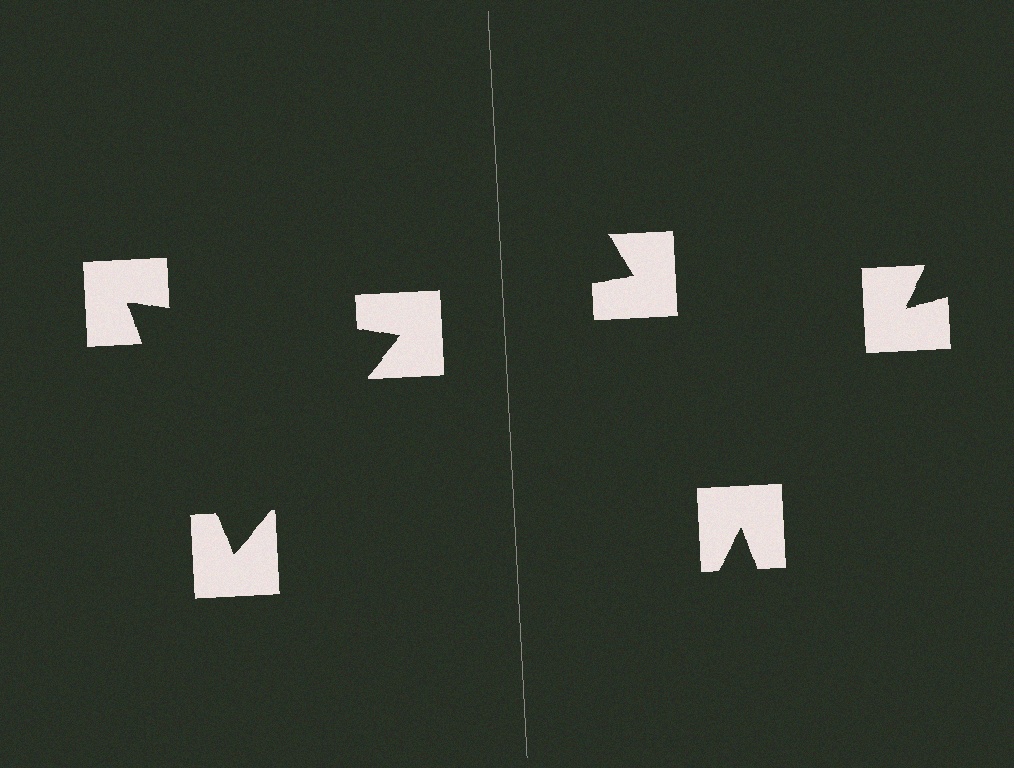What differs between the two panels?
The notched squares are positioned identically on both sides; only the wedge orientations differ. On the left they align to a triangle; on the right they are misaligned.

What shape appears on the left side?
An illusory triangle.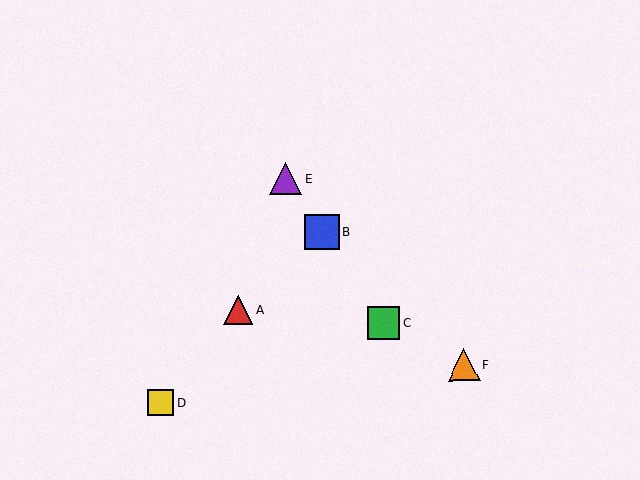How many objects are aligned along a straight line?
3 objects (B, C, E) are aligned along a straight line.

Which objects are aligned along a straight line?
Objects B, C, E are aligned along a straight line.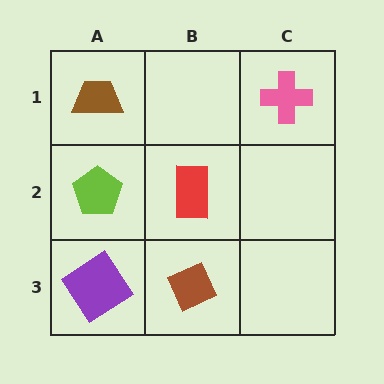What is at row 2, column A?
A lime pentagon.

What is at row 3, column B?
A brown diamond.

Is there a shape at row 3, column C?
No, that cell is empty.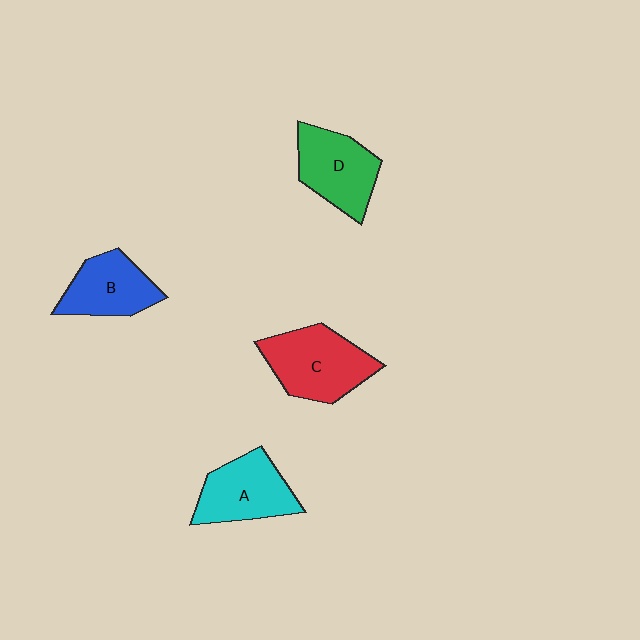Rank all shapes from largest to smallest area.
From largest to smallest: C (red), D (green), A (cyan), B (blue).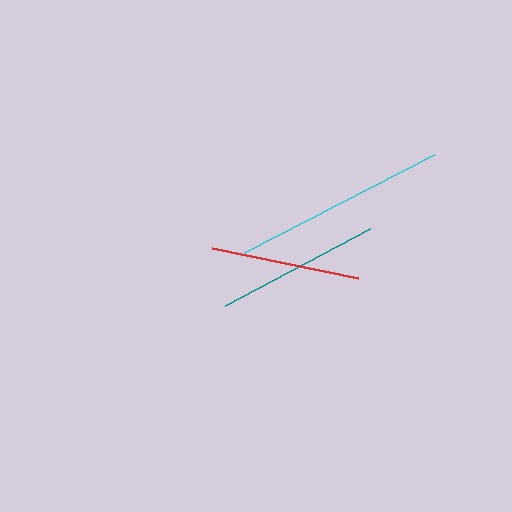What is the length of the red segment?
The red segment is approximately 150 pixels long.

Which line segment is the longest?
The cyan line is the longest at approximately 213 pixels.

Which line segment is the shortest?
The red line is the shortest at approximately 150 pixels.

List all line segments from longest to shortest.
From longest to shortest: cyan, teal, red.